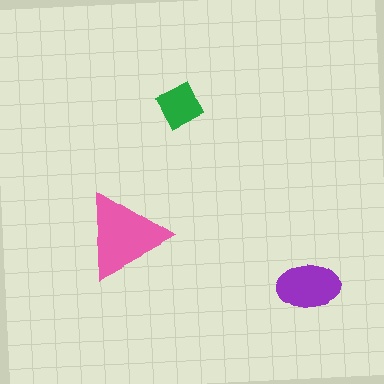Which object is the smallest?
The green diamond.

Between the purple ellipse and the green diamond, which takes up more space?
The purple ellipse.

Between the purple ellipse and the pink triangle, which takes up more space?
The pink triangle.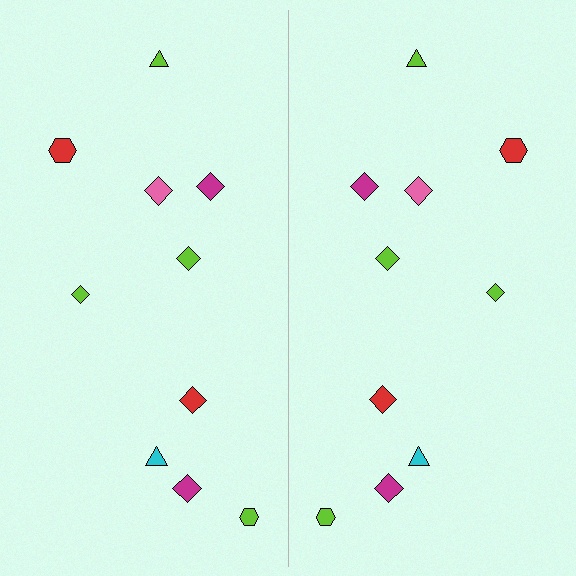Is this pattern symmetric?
Yes, this pattern has bilateral (reflection) symmetry.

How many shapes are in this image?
There are 20 shapes in this image.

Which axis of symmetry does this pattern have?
The pattern has a vertical axis of symmetry running through the center of the image.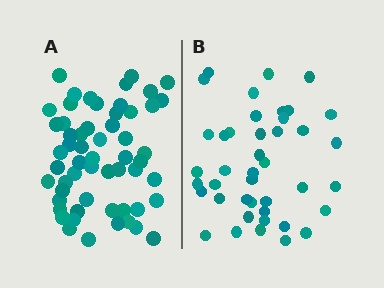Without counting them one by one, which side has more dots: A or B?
Region A (the left region) has more dots.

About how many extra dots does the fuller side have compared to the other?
Region A has approximately 15 more dots than region B.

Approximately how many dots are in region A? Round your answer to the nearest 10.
About 60 dots. (The exact count is 57, which rounds to 60.)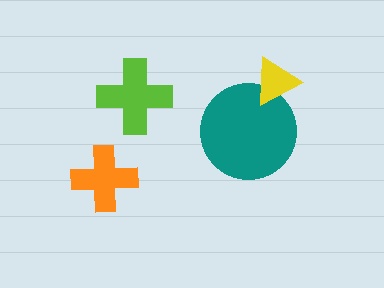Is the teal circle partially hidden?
Yes, it is partially covered by another shape.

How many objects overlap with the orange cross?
0 objects overlap with the orange cross.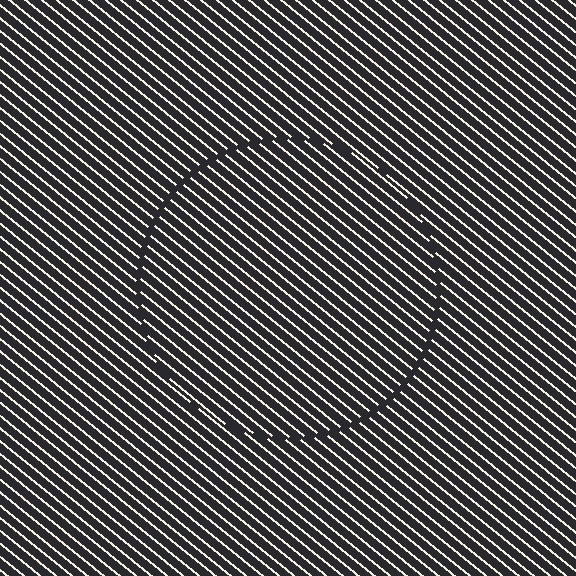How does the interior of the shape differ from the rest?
The interior of the shape contains the same grating, shifted by half a period — the contour is defined by the phase discontinuity where line-ends from the inner and outer gratings abut.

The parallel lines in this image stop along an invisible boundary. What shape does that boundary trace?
An illusory circle. The interior of the shape contains the same grating, shifted by half a period — the contour is defined by the phase discontinuity where line-ends from the inner and outer gratings abut.